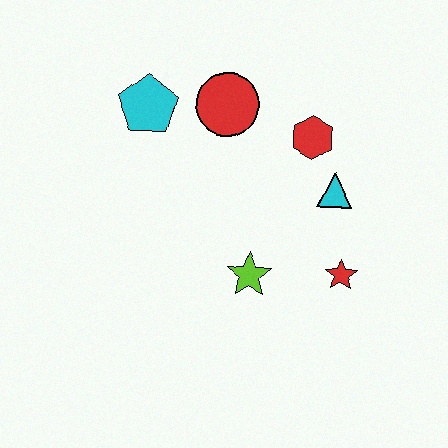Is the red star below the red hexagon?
Yes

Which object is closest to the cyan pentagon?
The red circle is closest to the cyan pentagon.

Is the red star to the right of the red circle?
Yes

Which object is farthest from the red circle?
The red star is farthest from the red circle.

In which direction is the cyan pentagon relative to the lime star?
The cyan pentagon is above the lime star.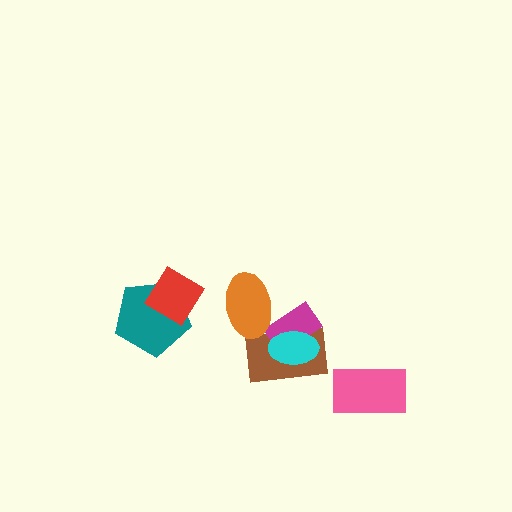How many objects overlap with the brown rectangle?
3 objects overlap with the brown rectangle.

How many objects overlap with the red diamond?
1 object overlaps with the red diamond.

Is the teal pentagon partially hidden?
Yes, it is partially covered by another shape.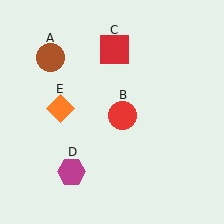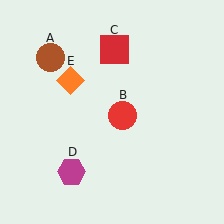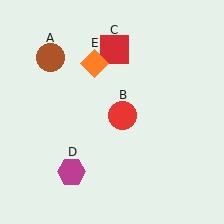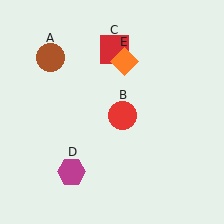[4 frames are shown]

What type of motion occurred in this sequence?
The orange diamond (object E) rotated clockwise around the center of the scene.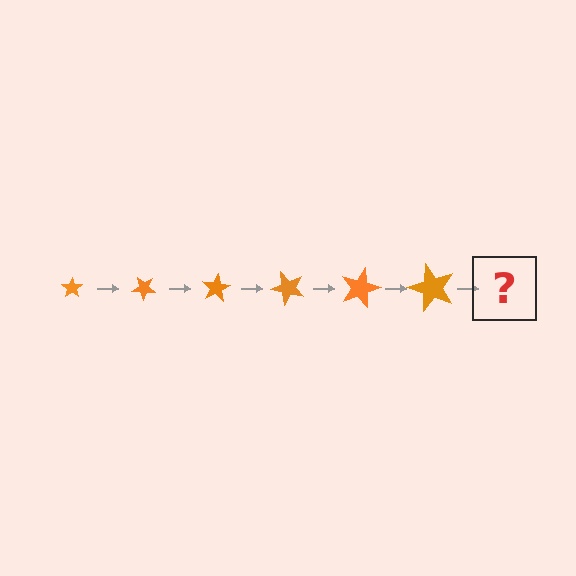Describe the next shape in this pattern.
It should be a star, larger than the previous one and rotated 240 degrees from the start.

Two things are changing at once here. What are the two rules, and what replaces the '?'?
The two rules are that the star grows larger each step and it rotates 40 degrees each step. The '?' should be a star, larger than the previous one and rotated 240 degrees from the start.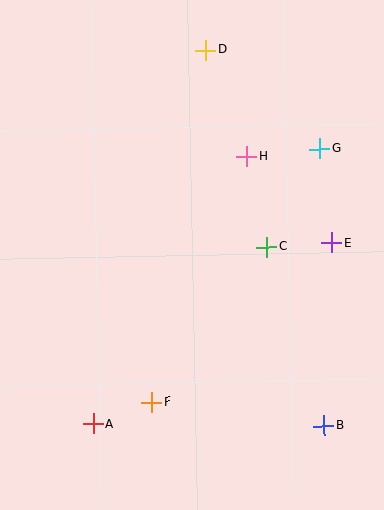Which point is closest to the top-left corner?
Point D is closest to the top-left corner.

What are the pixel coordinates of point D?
Point D is at (206, 50).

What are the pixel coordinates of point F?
Point F is at (152, 402).